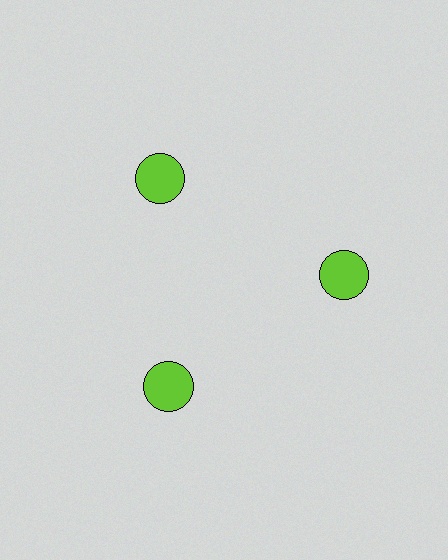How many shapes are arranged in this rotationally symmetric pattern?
There are 3 shapes, arranged in 3 groups of 1.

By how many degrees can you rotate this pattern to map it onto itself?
The pattern maps onto itself every 120 degrees of rotation.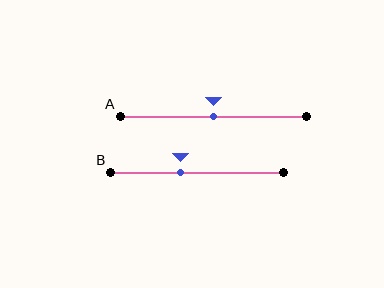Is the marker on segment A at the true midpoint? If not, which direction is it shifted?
Yes, the marker on segment A is at the true midpoint.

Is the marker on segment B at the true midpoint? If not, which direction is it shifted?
No, the marker on segment B is shifted to the left by about 10% of the segment length.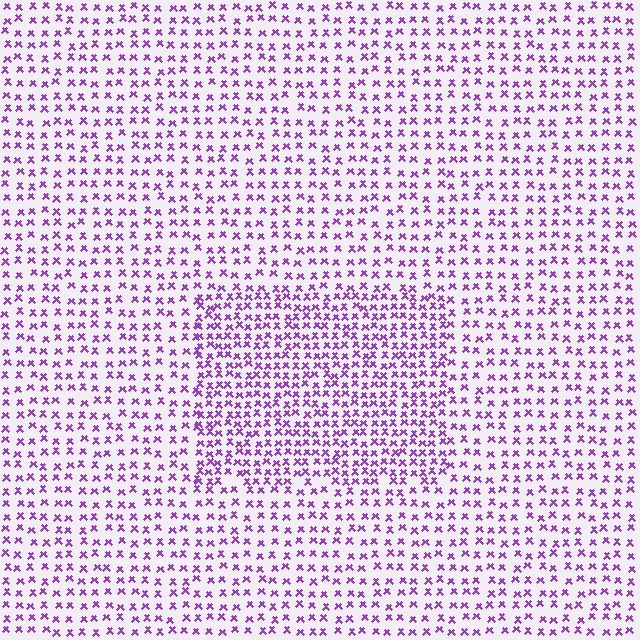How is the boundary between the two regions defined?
The boundary is defined by a change in element density (approximately 1.7x ratio). All elements are the same color, size, and shape.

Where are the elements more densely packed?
The elements are more densely packed inside the rectangle boundary.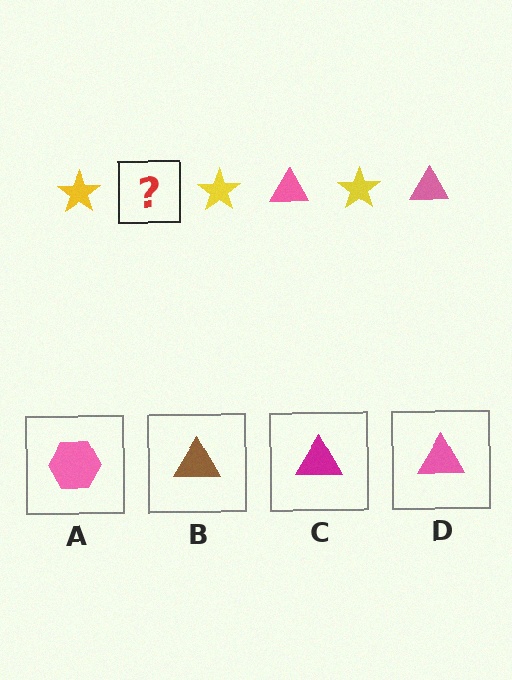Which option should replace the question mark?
Option D.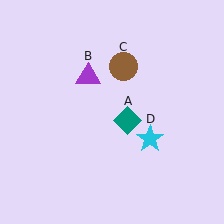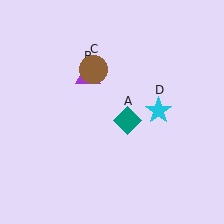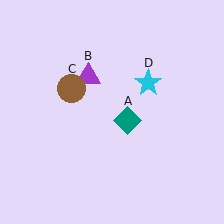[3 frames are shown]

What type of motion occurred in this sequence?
The brown circle (object C), cyan star (object D) rotated counterclockwise around the center of the scene.